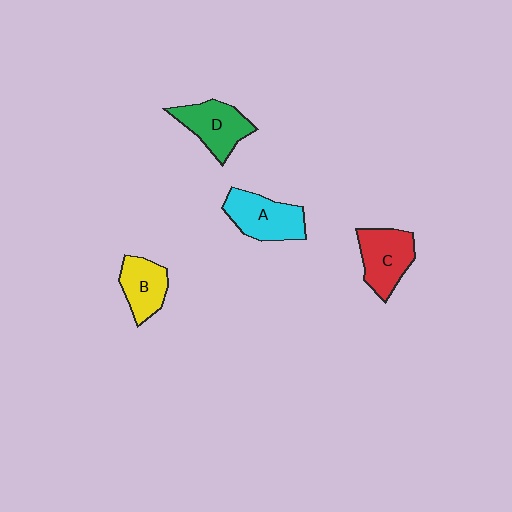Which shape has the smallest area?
Shape B (yellow).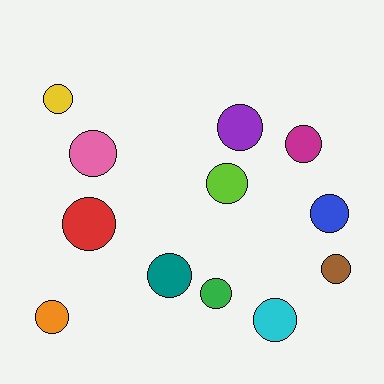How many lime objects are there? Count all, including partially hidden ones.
There is 1 lime object.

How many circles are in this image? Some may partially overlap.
There are 12 circles.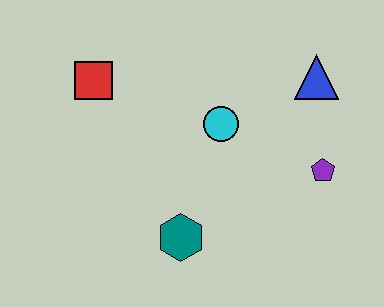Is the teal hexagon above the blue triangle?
No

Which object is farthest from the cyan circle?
The red square is farthest from the cyan circle.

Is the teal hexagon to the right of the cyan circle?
No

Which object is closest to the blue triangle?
The purple pentagon is closest to the blue triangle.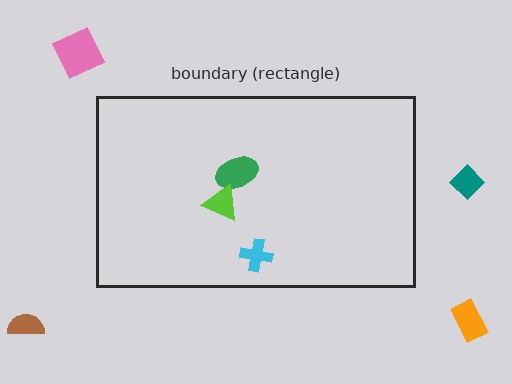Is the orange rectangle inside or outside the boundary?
Outside.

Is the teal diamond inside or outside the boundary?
Outside.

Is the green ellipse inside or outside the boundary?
Inside.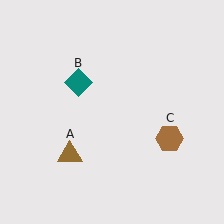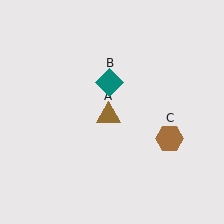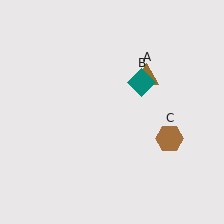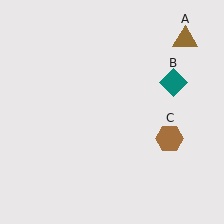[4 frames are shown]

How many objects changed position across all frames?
2 objects changed position: brown triangle (object A), teal diamond (object B).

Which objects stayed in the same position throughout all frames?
Brown hexagon (object C) remained stationary.